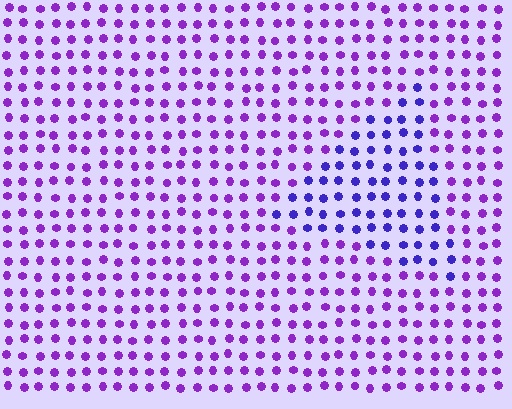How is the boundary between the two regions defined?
The boundary is defined purely by a slight shift in hue (about 32 degrees). Spacing, size, and orientation are identical on both sides.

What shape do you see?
I see a triangle.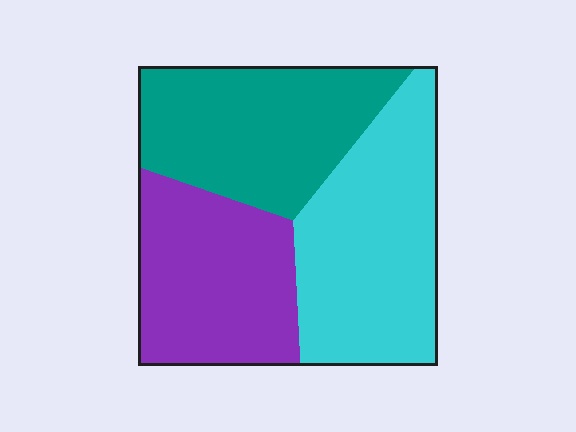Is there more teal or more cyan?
Cyan.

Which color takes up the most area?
Cyan, at roughly 35%.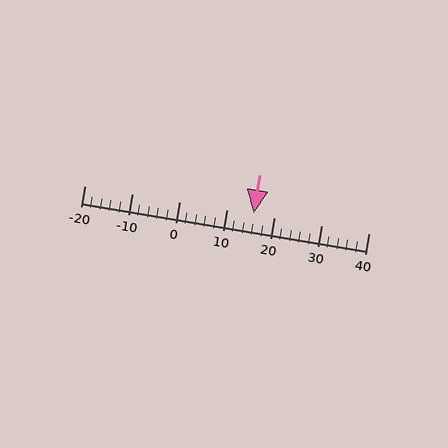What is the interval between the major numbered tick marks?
The major tick marks are spaced 10 units apart.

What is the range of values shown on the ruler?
The ruler shows values from -20 to 40.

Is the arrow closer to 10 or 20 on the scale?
The arrow is closer to 20.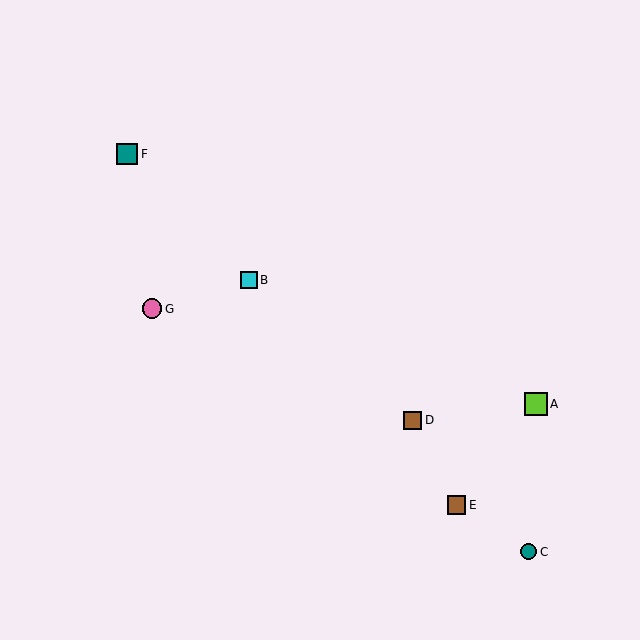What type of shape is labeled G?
Shape G is a pink circle.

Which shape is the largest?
The lime square (labeled A) is the largest.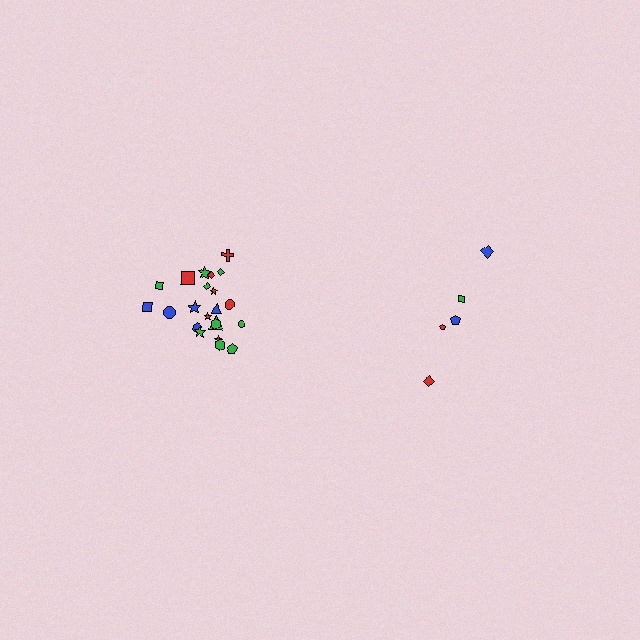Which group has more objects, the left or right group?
The left group.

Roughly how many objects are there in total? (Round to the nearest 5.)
Roughly 25 objects in total.